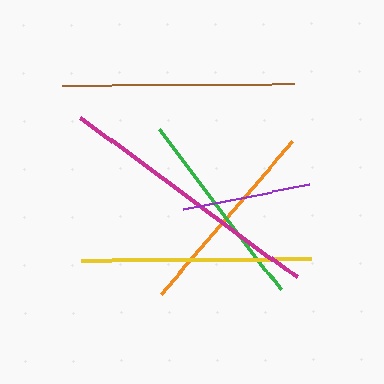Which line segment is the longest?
The magenta line is the longest at approximately 269 pixels.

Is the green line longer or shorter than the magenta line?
The magenta line is longer than the green line.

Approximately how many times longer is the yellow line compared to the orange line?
The yellow line is approximately 1.1 times the length of the orange line.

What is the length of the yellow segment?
The yellow segment is approximately 230 pixels long.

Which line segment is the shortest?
The purple line is the shortest at approximately 128 pixels.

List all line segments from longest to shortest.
From longest to shortest: magenta, brown, yellow, orange, green, purple.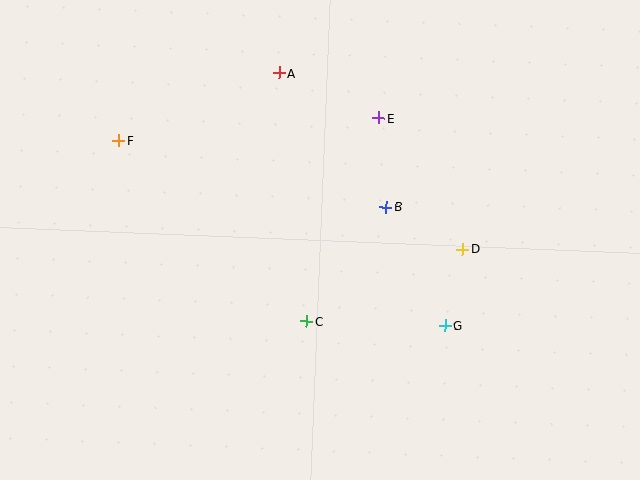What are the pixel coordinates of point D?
Point D is at (462, 249).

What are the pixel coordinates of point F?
Point F is at (118, 140).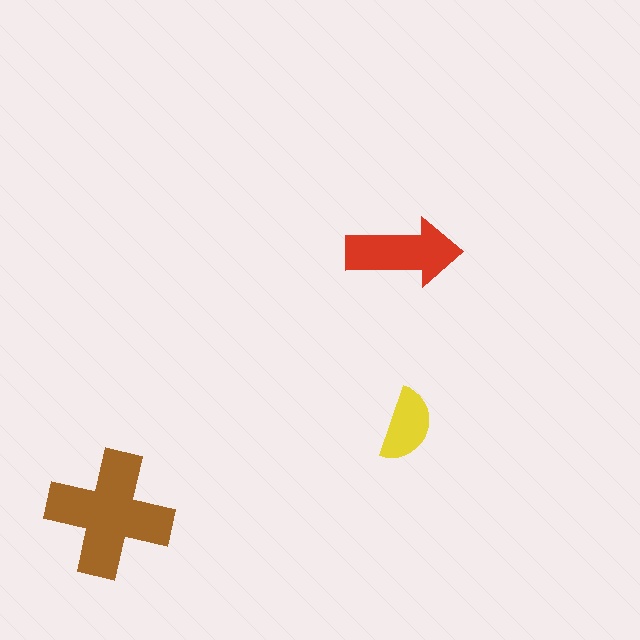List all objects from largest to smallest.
The brown cross, the red arrow, the yellow semicircle.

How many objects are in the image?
There are 3 objects in the image.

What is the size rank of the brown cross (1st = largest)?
1st.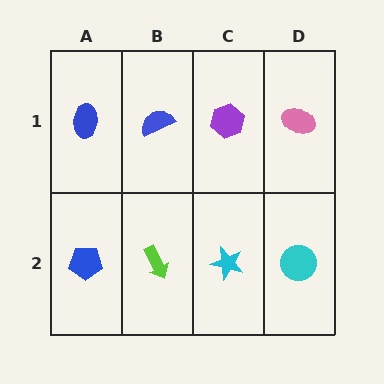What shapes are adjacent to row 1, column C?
A cyan star (row 2, column C), a blue semicircle (row 1, column B), a pink ellipse (row 1, column D).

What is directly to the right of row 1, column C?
A pink ellipse.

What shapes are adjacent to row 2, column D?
A pink ellipse (row 1, column D), a cyan star (row 2, column C).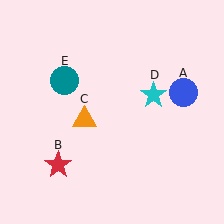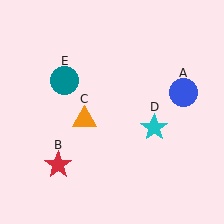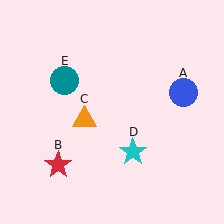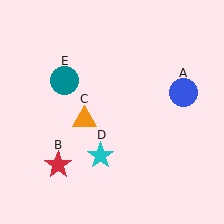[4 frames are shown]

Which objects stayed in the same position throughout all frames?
Blue circle (object A) and red star (object B) and orange triangle (object C) and teal circle (object E) remained stationary.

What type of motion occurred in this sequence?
The cyan star (object D) rotated clockwise around the center of the scene.